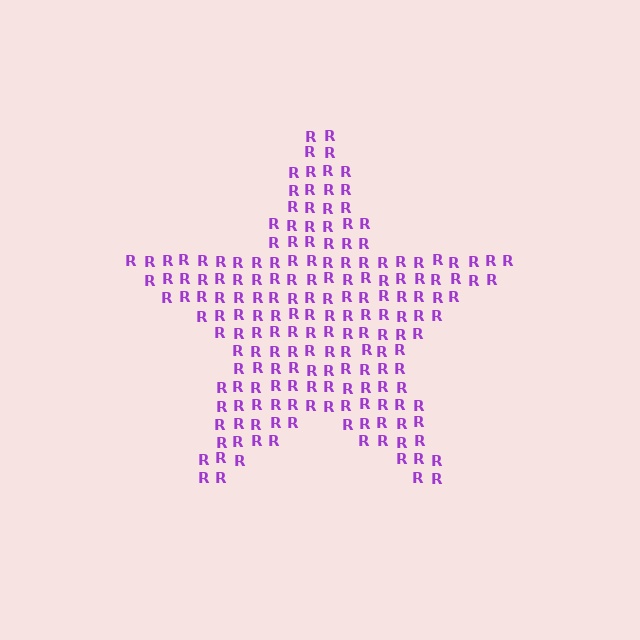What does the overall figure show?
The overall figure shows a star.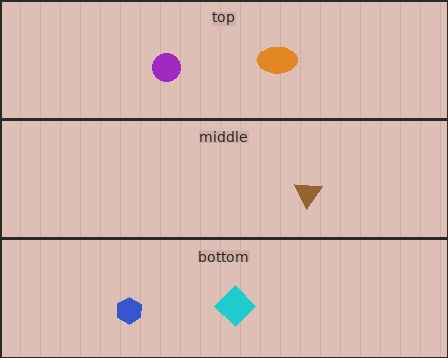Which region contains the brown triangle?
The middle region.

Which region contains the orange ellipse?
The top region.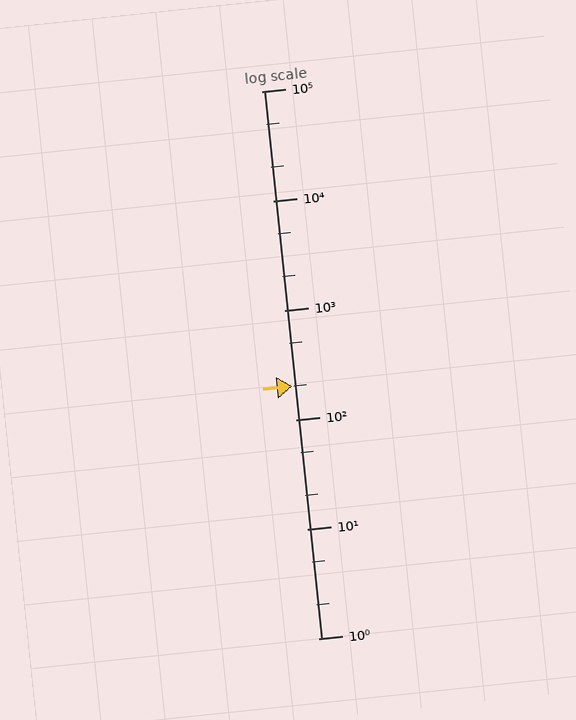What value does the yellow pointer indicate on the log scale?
The pointer indicates approximately 200.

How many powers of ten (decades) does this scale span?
The scale spans 5 decades, from 1 to 100000.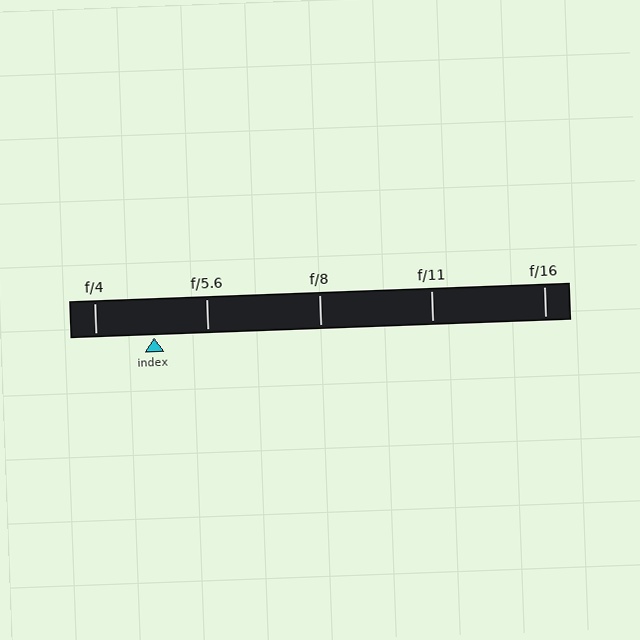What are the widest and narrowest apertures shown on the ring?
The widest aperture shown is f/4 and the narrowest is f/16.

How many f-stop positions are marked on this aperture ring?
There are 5 f-stop positions marked.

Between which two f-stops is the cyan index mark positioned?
The index mark is between f/4 and f/5.6.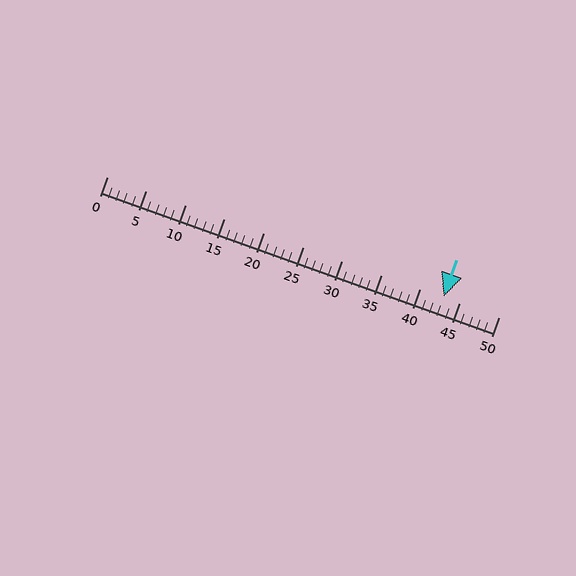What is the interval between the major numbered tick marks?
The major tick marks are spaced 5 units apart.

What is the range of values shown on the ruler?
The ruler shows values from 0 to 50.